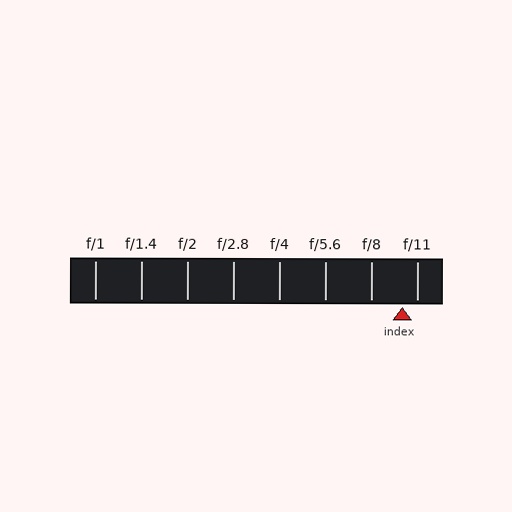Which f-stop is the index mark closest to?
The index mark is closest to f/11.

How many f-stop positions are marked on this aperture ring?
There are 8 f-stop positions marked.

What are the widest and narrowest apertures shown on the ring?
The widest aperture shown is f/1 and the narrowest is f/11.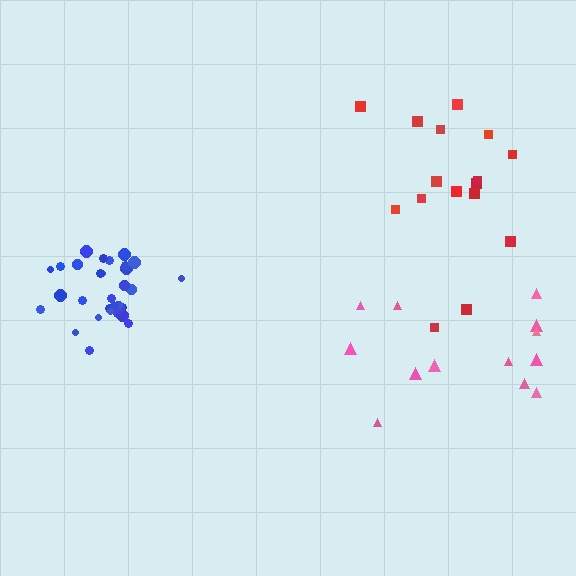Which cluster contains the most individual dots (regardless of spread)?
Blue (31).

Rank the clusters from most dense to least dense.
blue, red, pink.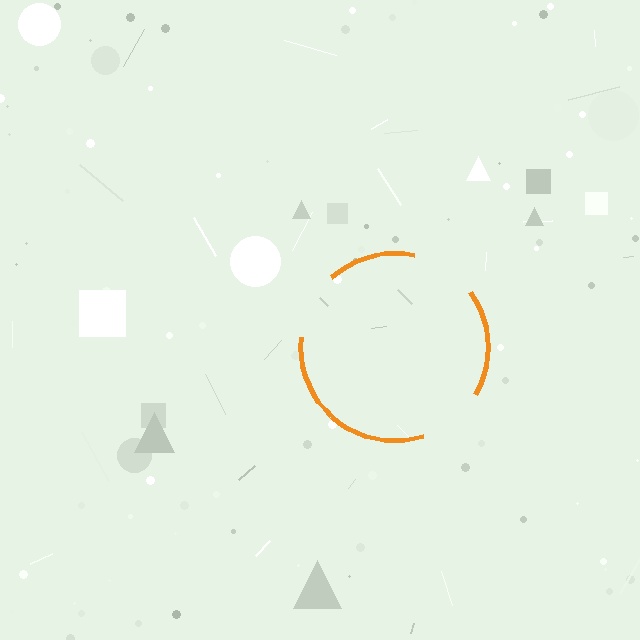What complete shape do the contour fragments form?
The contour fragments form a circle.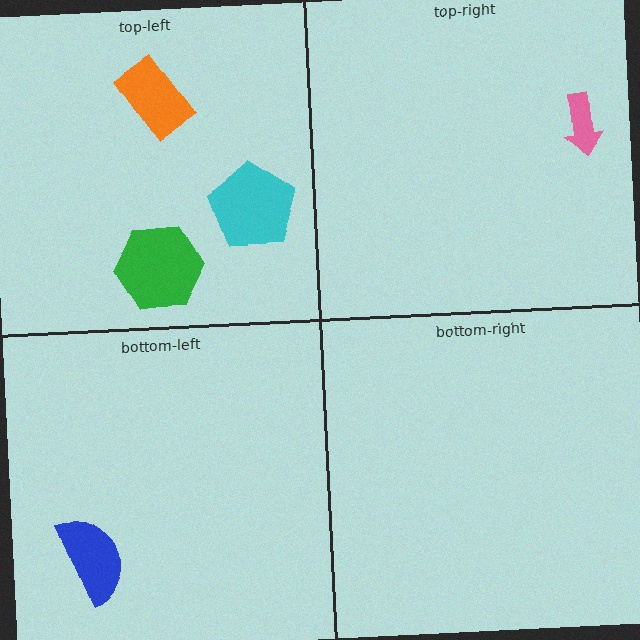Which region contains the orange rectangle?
The top-left region.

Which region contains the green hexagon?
The top-left region.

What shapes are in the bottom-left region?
The blue semicircle.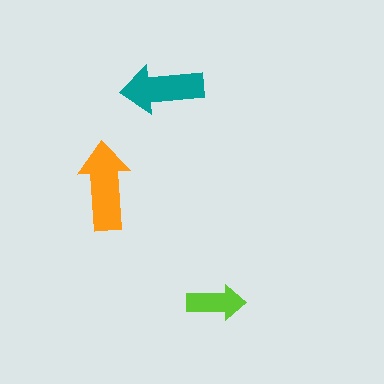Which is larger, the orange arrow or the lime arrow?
The orange one.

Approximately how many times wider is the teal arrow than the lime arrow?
About 1.5 times wider.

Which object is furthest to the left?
The orange arrow is leftmost.